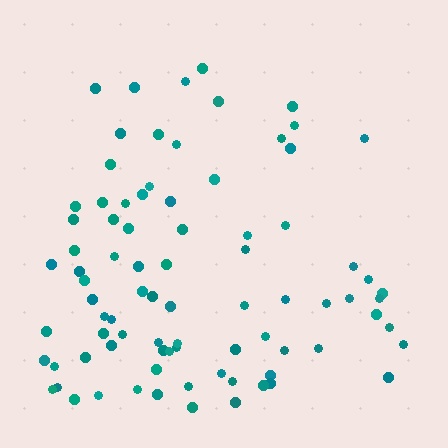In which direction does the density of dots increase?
From top to bottom, with the bottom side densest.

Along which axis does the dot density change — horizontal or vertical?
Vertical.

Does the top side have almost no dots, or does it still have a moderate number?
Still a moderate number, just noticeably fewer than the bottom.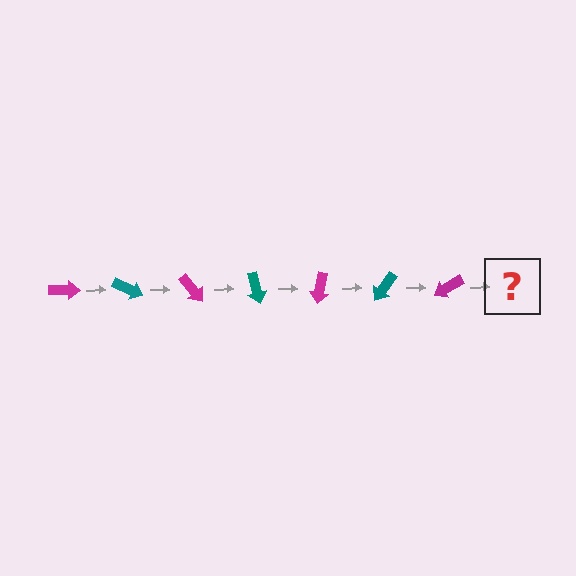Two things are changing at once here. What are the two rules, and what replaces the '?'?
The two rules are that it rotates 25 degrees each step and the color cycles through magenta and teal. The '?' should be a teal arrow, rotated 175 degrees from the start.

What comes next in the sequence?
The next element should be a teal arrow, rotated 175 degrees from the start.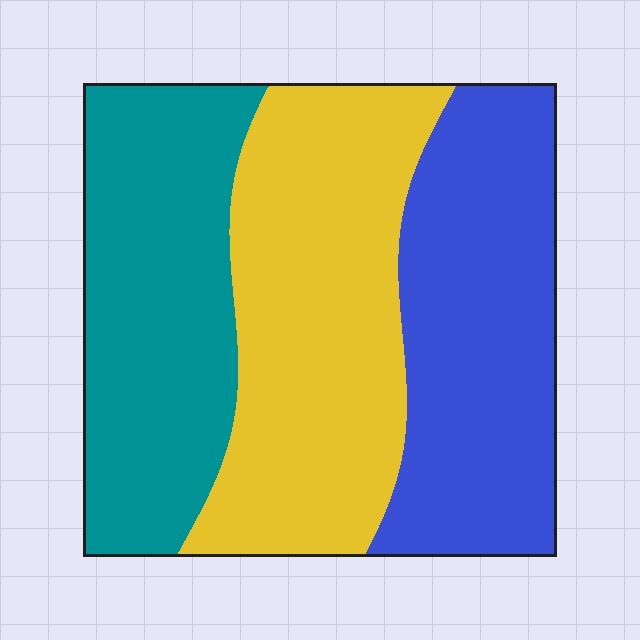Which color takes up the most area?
Yellow, at roughly 35%.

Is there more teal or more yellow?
Yellow.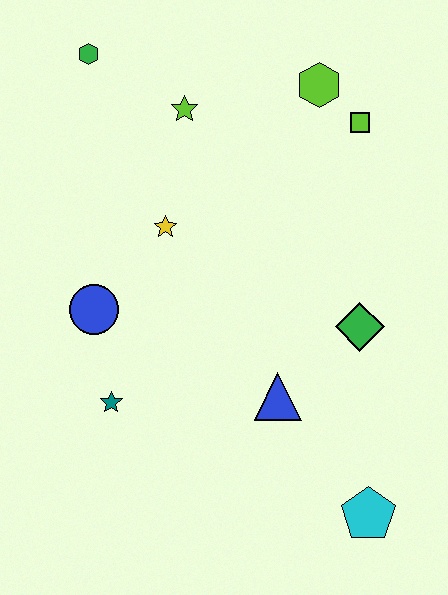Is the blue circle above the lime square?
No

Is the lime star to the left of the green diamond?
Yes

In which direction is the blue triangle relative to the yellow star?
The blue triangle is below the yellow star.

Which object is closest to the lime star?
The green hexagon is closest to the lime star.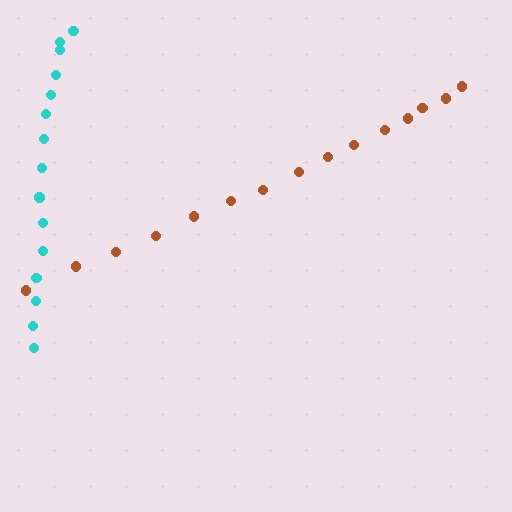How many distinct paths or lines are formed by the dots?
There are 2 distinct paths.